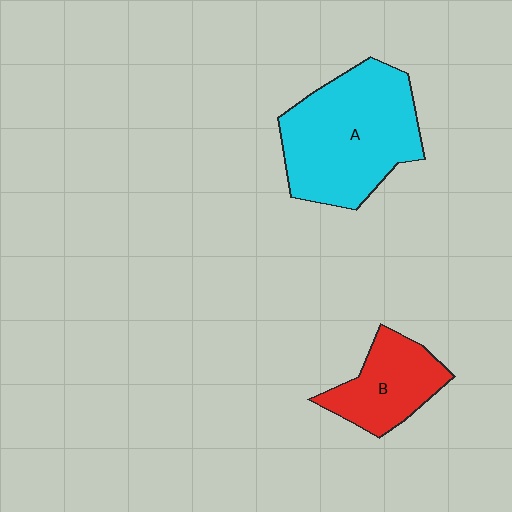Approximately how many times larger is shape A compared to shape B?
Approximately 2.0 times.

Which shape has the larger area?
Shape A (cyan).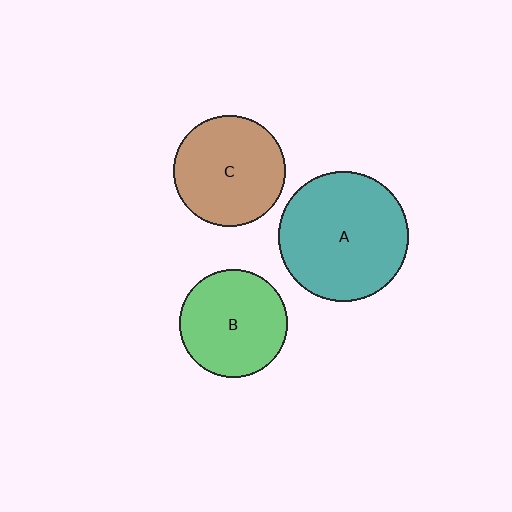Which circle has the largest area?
Circle A (teal).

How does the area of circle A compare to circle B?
Approximately 1.5 times.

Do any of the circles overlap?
No, none of the circles overlap.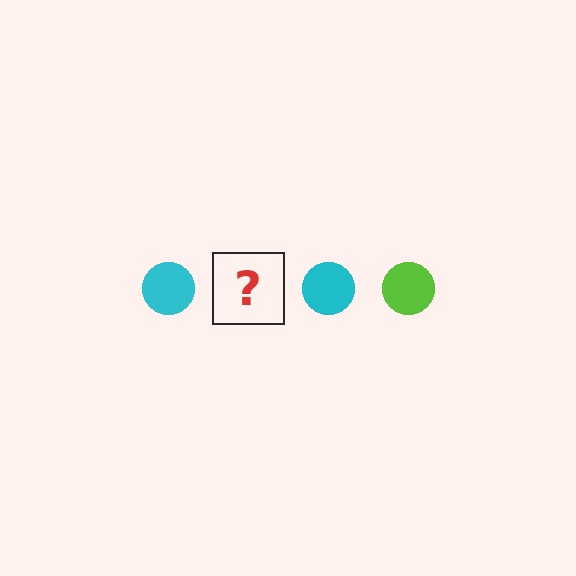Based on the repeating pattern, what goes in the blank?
The blank should be a lime circle.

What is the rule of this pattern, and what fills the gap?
The rule is that the pattern cycles through cyan, lime circles. The gap should be filled with a lime circle.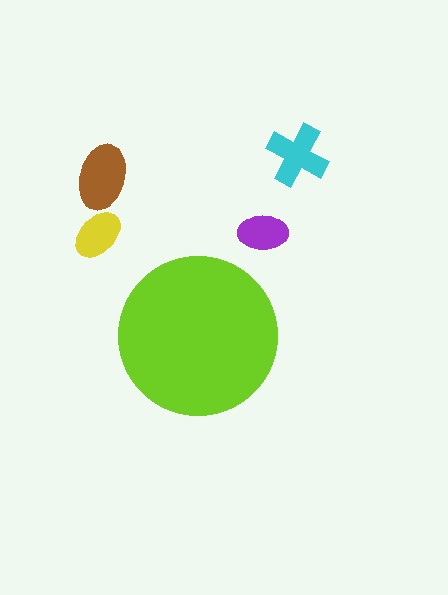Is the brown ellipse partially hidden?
No, the brown ellipse is fully visible.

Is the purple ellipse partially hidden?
No, the purple ellipse is fully visible.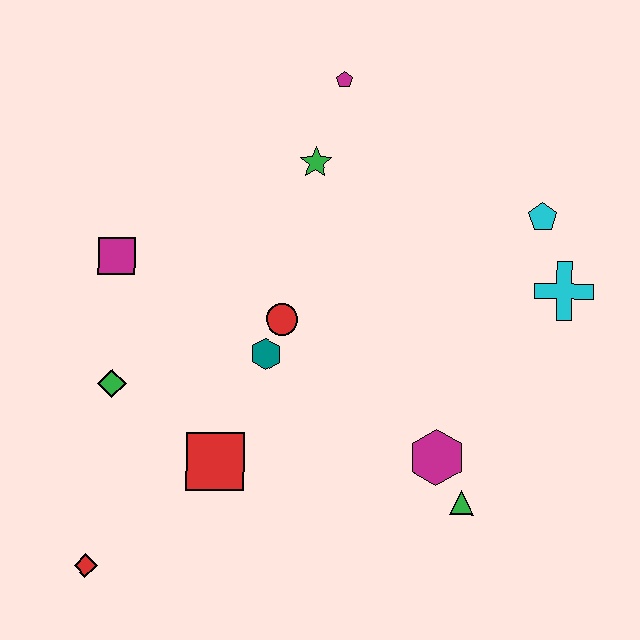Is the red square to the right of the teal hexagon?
No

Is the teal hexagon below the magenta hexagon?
No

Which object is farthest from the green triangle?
The magenta pentagon is farthest from the green triangle.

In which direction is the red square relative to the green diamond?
The red square is to the right of the green diamond.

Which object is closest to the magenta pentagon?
The green star is closest to the magenta pentagon.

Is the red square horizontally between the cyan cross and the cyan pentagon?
No